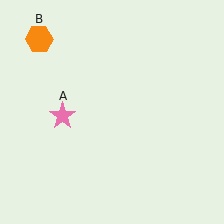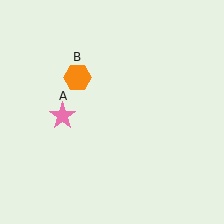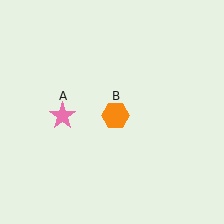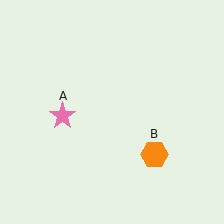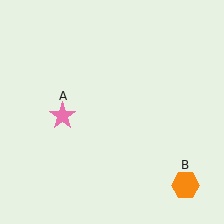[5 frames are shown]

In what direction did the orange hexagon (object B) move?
The orange hexagon (object B) moved down and to the right.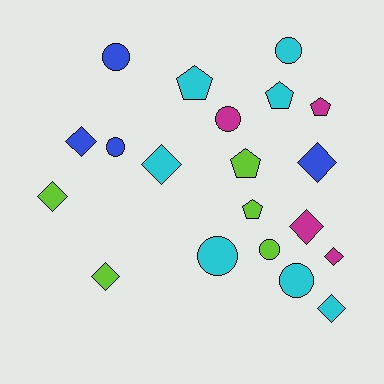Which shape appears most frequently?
Diamond, with 8 objects.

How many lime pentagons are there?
There are 2 lime pentagons.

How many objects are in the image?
There are 20 objects.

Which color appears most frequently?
Cyan, with 7 objects.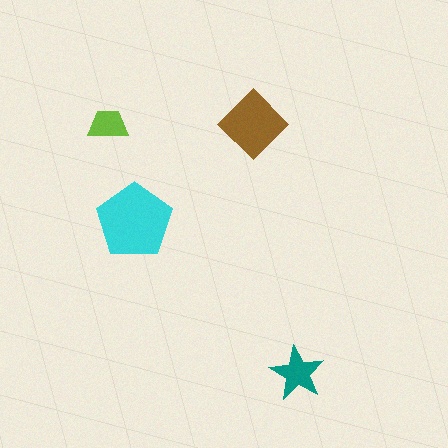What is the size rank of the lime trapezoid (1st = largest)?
4th.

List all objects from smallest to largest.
The lime trapezoid, the teal star, the brown diamond, the cyan pentagon.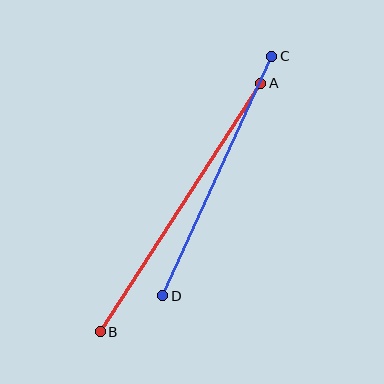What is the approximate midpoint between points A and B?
The midpoint is at approximately (180, 207) pixels.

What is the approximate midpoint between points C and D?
The midpoint is at approximately (217, 176) pixels.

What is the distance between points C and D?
The distance is approximately 263 pixels.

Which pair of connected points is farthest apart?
Points A and B are farthest apart.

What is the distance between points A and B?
The distance is approximately 295 pixels.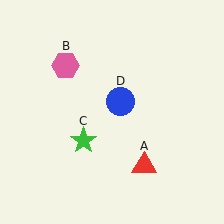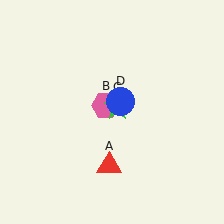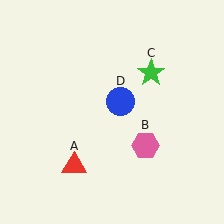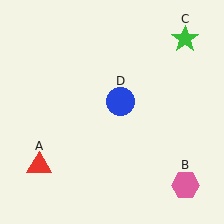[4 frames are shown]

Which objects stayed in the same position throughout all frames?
Blue circle (object D) remained stationary.